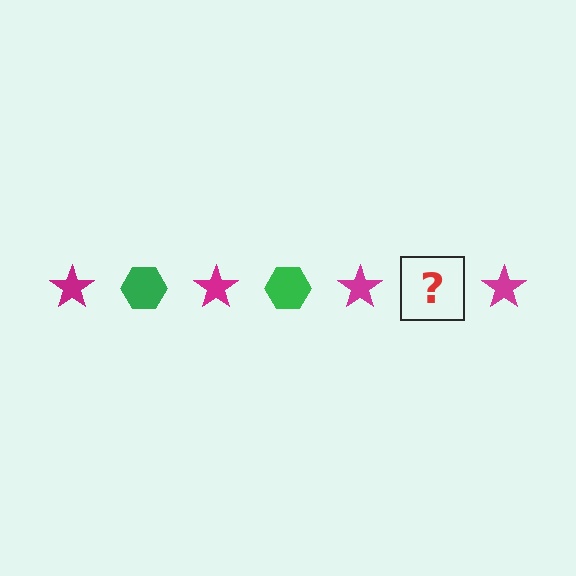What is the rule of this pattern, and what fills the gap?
The rule is that the pattern alternates between magenta star and green hexagon. The gap should be filled with a green hexagon.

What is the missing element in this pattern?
The missing element is a green hexagon.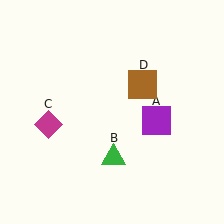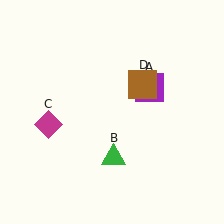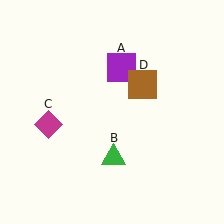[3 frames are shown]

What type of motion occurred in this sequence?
The purple square (object A) rotated counterclockwise around the center of the scene.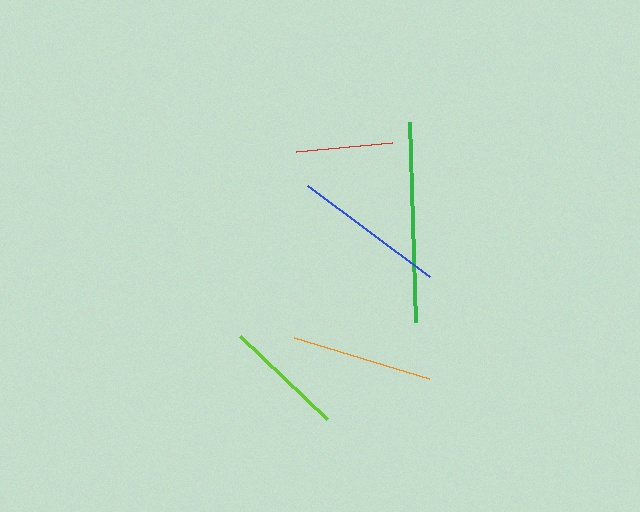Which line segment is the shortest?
The red line is the shortest at approximately 96 pixels.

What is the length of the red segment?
The red segment is approximately 96 pixels long.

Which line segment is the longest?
The green line is the longest at approximately 200 pixels.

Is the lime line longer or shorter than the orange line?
The orange line is longer than the lime line.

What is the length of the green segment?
The green segment is approximately 200 pixels long.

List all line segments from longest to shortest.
From longest to shortest: green, blue, orange, lime, red.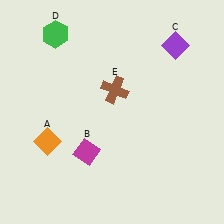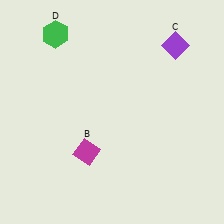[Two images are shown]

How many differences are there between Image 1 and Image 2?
There are 2 differences between the two images.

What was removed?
The orange diamond (A), the brown cross (E) were removed in Image 2.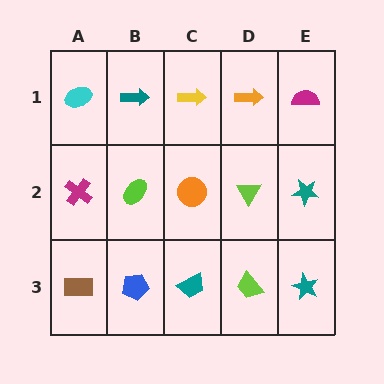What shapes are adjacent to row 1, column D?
A lime triangle (row 2, column D), a yellow arrow (row 1, column C), a magenta semicircle (row 1, column E).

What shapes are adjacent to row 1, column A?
A magenta cross (row 2, column A), a teal arrow (row 1, column B).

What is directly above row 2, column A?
A cyan ellipse.